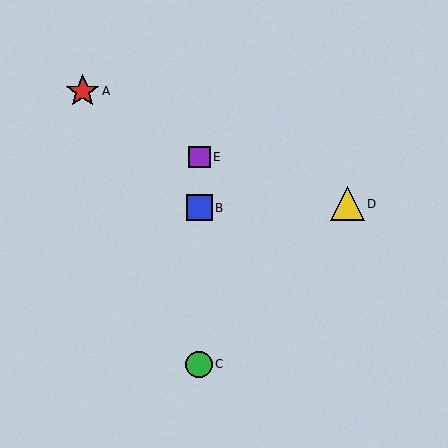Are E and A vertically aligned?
No, E is at x≈199 and A is at x≈83.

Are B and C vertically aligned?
Yes, both are at x≈199.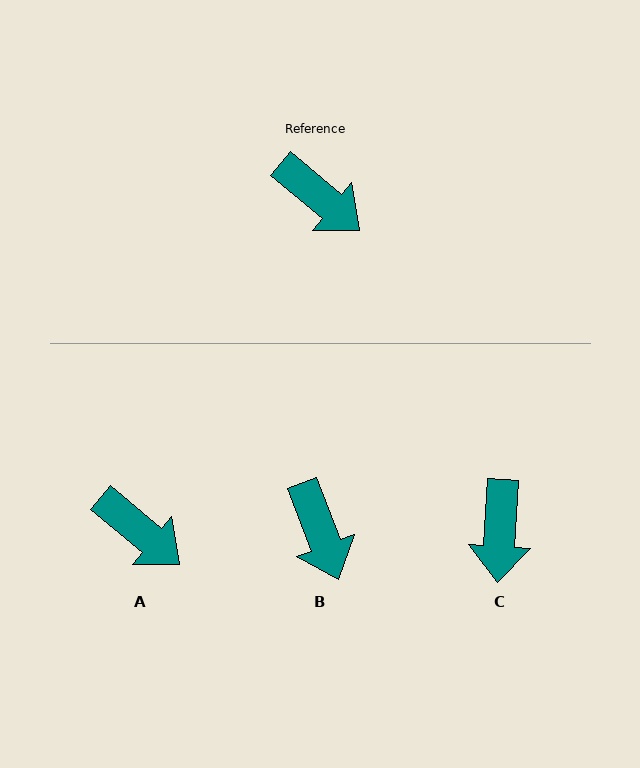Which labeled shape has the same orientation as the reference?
A.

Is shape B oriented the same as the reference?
No, it is off by about 30 degrees.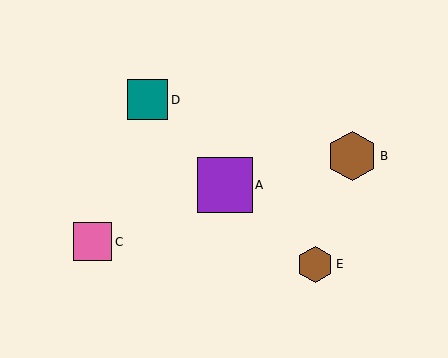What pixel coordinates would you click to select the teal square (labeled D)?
Click at (148, 100) to select the teal square D.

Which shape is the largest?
The purple square (labeled A) is the largest.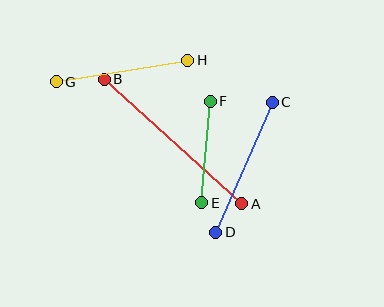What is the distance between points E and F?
The distance is approximately 102 pixels.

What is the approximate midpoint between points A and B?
The midpoint is at approximately (173, 142) pixels.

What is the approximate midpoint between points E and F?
The midpoint is at approximately (206, 152) pixels.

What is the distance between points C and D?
The distance is approximately 142 pixels.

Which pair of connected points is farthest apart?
Points A and B are farthest apart.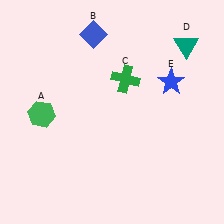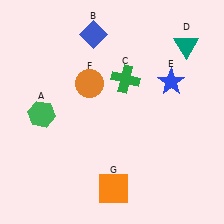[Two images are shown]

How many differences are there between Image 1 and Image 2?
There are 2 differences between the two images.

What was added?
An orange circle (F), an orange square (G) were added in Image 2.